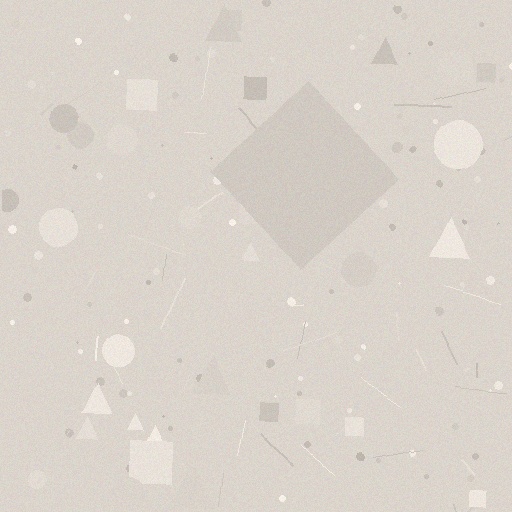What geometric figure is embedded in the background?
A diamond is embedded in the background.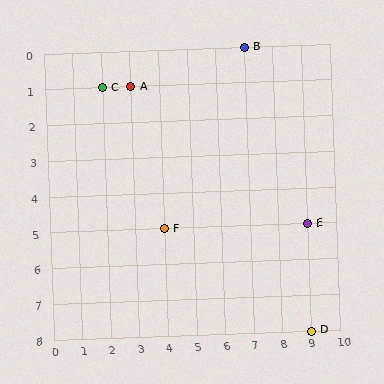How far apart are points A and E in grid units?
Points A and E are 6 columns and 4 rows apart (about 7.2 grid units diagonally).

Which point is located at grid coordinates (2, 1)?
Point C is at (2, 1).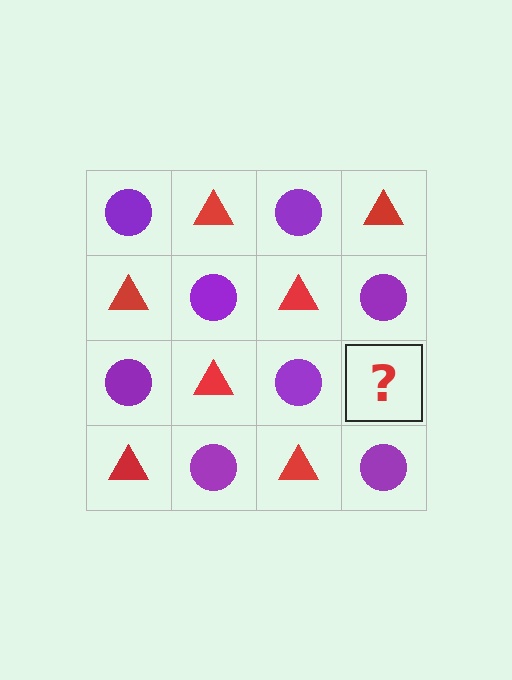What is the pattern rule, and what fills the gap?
The rule is that it alternates purple circle and red triangle in a checkerboard pattern. The gap should be filled with a red triangle.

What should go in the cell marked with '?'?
The missing cell should contain a red triangle.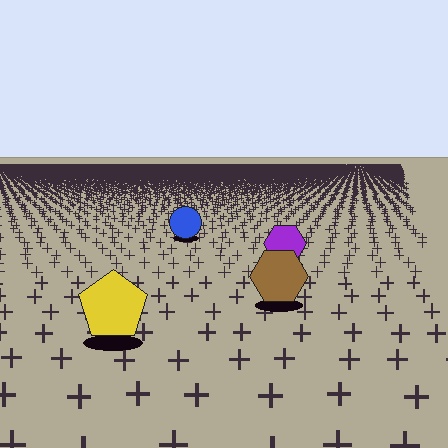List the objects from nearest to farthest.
From nearest to farthest: the yellow pentagon, the brown hexagon, the purple hexagon, the blue circle.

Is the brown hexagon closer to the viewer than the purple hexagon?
Yes. The brown hexagon is closer — you can tell from the texture gradient: the ground texture is coarser near it.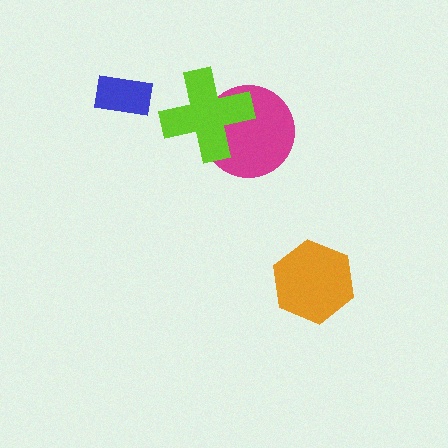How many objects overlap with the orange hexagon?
0 objects overlap with the orange hexagon.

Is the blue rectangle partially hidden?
No, no other shape covers it.